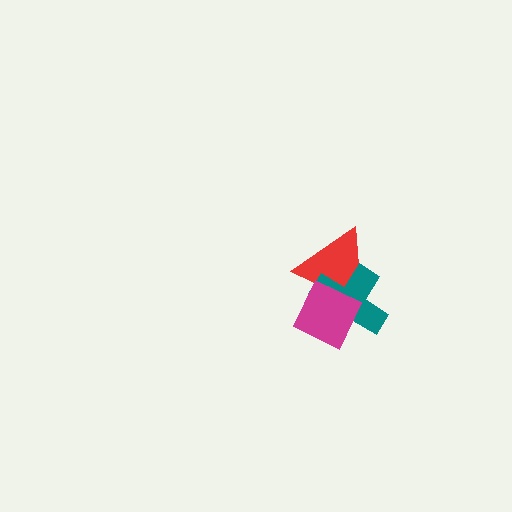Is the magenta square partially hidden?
No, no other shape covers it.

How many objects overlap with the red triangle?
2 objects overlap with the red triangle.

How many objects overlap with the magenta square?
2 objects overlap with the magenta square.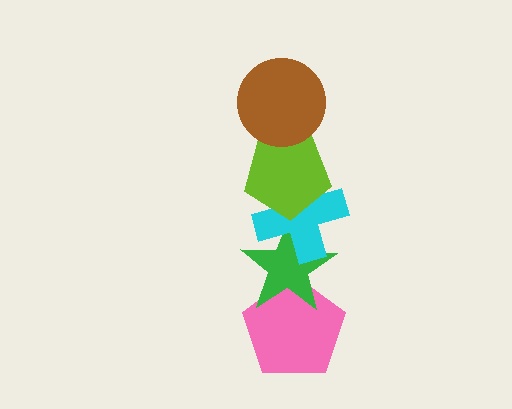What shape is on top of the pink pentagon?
The green star is on top of the pink pentagon.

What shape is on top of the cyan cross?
The lime pentagon is on top of the cyan cross.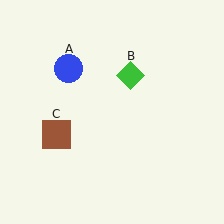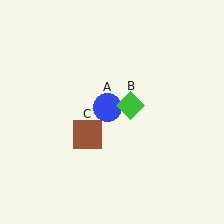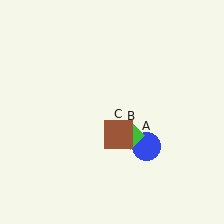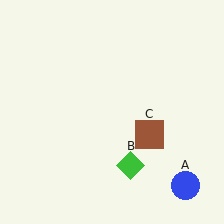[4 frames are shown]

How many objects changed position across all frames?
3 objects changed position: blue circle (object A), green diamond (object B), brown square (object C).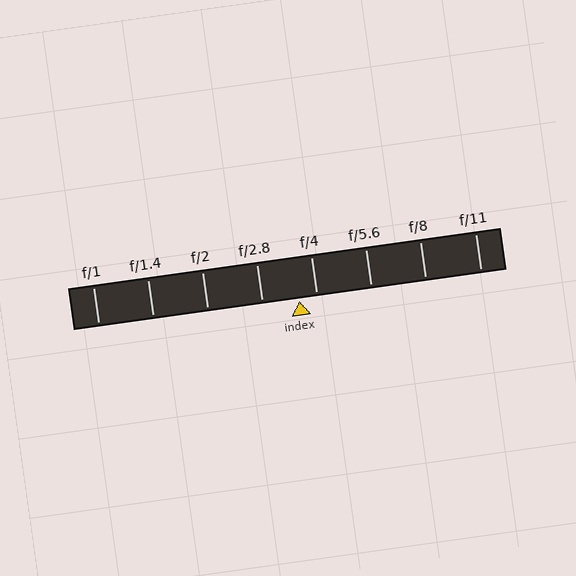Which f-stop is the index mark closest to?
The index mark is closest to f/4.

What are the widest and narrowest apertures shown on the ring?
The widest aperture shown is f/1 and the narrowest is f/11.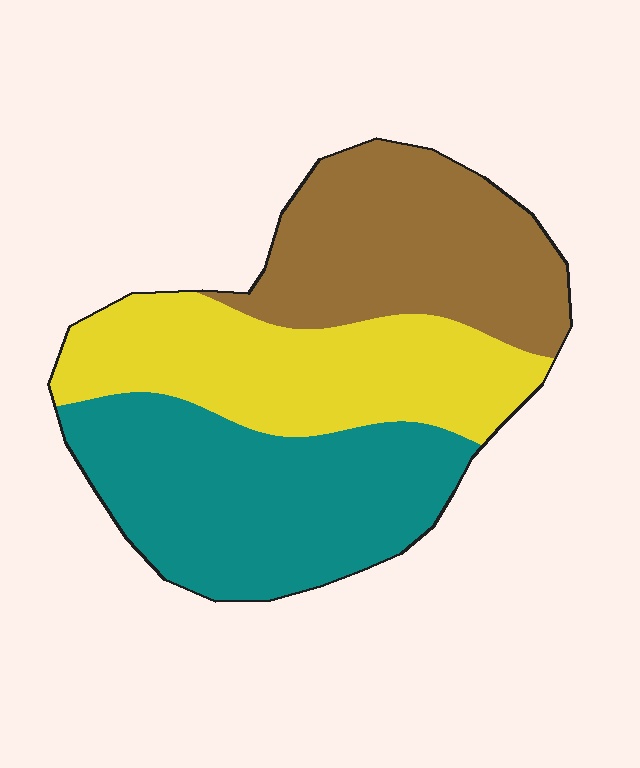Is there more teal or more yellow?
Teal.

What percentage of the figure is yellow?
Yellow covers roughly 30% of the figure.